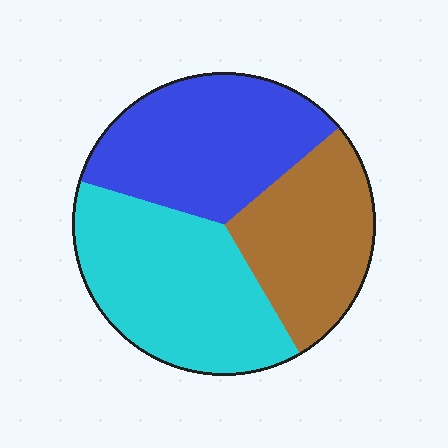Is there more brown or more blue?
Blue.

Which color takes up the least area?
Brown, at roughly 30%.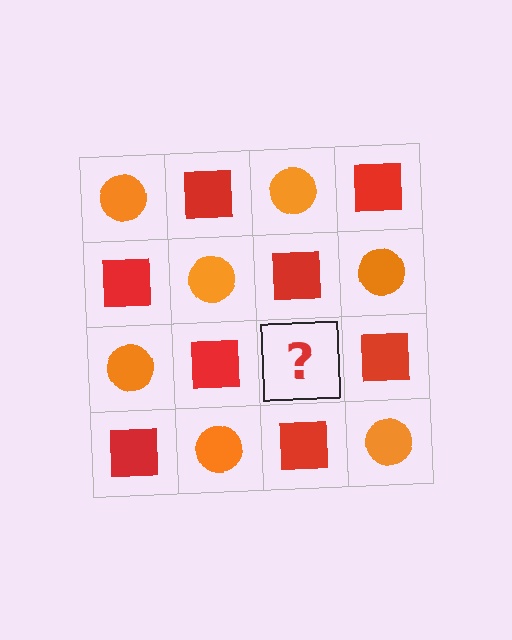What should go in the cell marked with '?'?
The missing cell should contain an orange circle.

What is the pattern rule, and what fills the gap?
The rule is that it alternates orange circle and red square in a checkerboard pattern. The gap should be filled with an orange circle.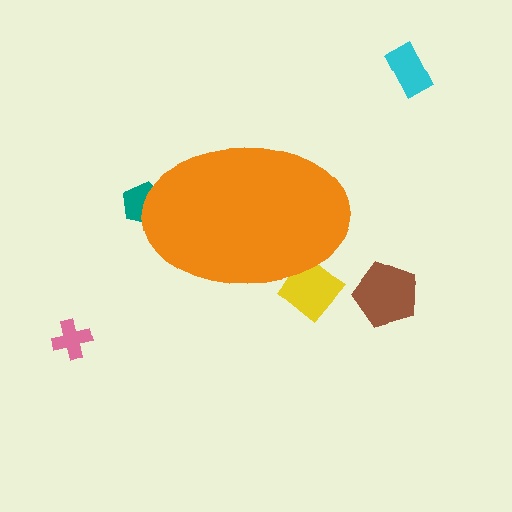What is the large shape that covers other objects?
An orange ellipse.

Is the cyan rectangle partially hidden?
No, the cyan rectangle is fully visible.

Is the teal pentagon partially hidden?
Yes, the teal pentagon is partially hidden behind the orange ellipse.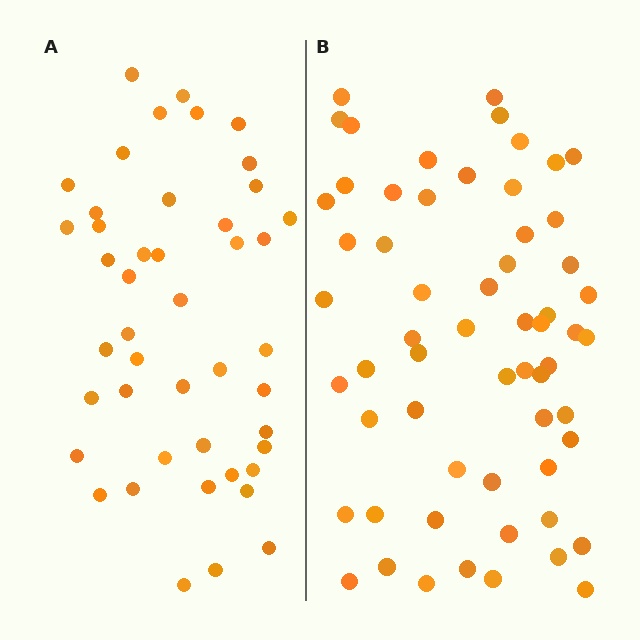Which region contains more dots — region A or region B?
Region B (the right region) has more dots.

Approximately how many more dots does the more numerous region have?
Region B has approximately 15 more dots than region A.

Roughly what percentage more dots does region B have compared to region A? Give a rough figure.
About 35% more.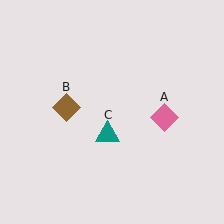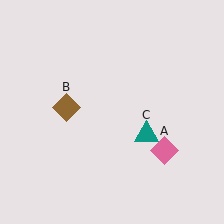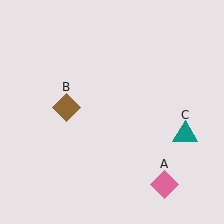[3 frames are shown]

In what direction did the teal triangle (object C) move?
The teal triangle (object C) moved right.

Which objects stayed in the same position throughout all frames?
Brown diamond (object B) remained stationary.